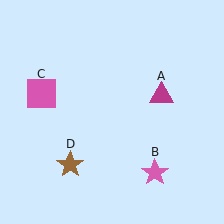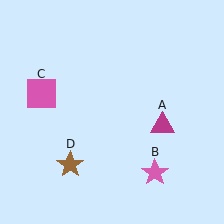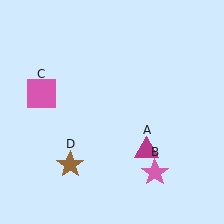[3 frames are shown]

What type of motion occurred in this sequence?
The magenta triangle (object A) rotated clockwise around the center of the scene.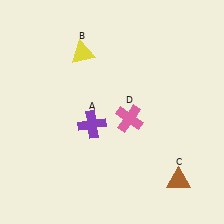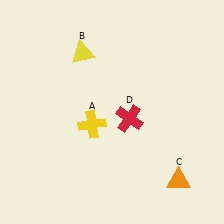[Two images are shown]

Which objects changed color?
A changed from purple to yellow. C changed from brown to orange. D changed from pink to red.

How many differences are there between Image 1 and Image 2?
There are 3 differences between the two images.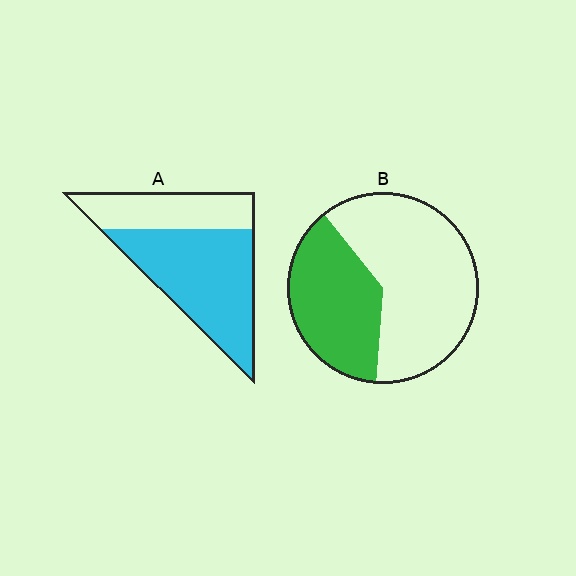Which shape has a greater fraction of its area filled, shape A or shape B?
Shape A.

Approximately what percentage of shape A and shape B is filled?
A is approximately 65% and B is approximately 40%.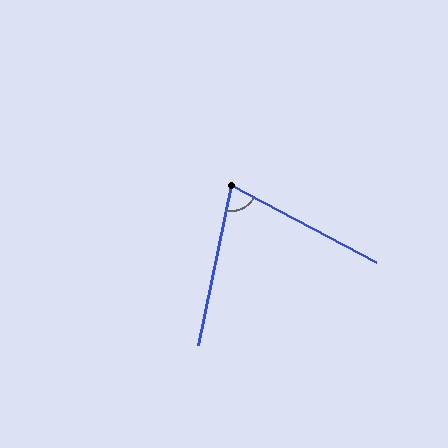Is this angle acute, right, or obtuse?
It is acute.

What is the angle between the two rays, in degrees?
Approximately 74 degrees.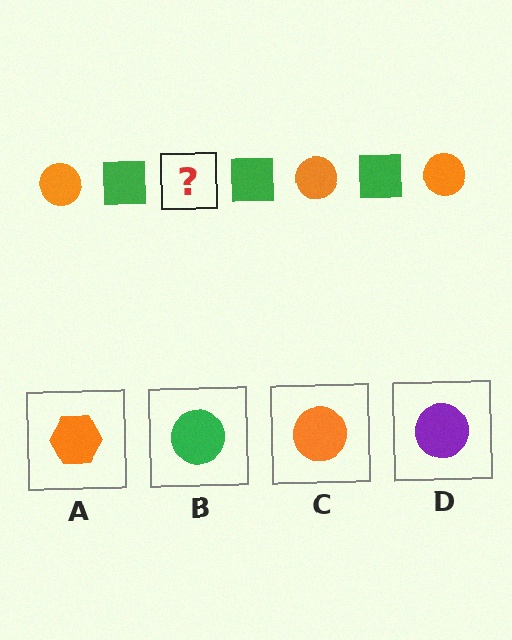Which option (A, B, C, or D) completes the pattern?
C.